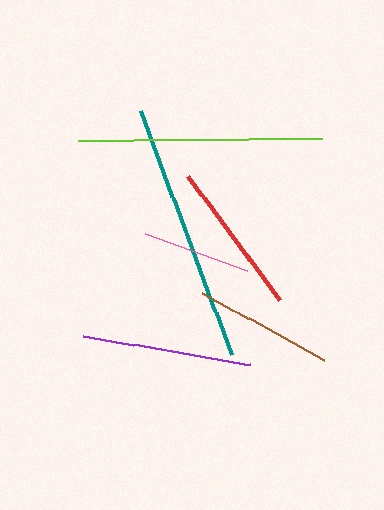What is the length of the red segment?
The red segment is approximately 155 pixels long.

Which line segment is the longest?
The teal line is the longest at approximately 260 pixels.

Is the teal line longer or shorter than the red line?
The teal line is longer than the red line.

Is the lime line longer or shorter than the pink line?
The lime line is longer than the pink line.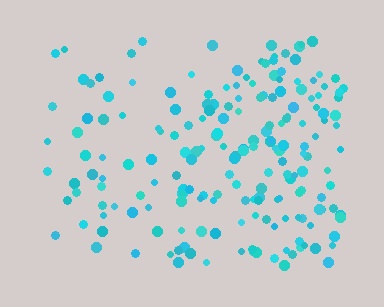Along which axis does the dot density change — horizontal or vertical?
Horizontal.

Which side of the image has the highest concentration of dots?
The right.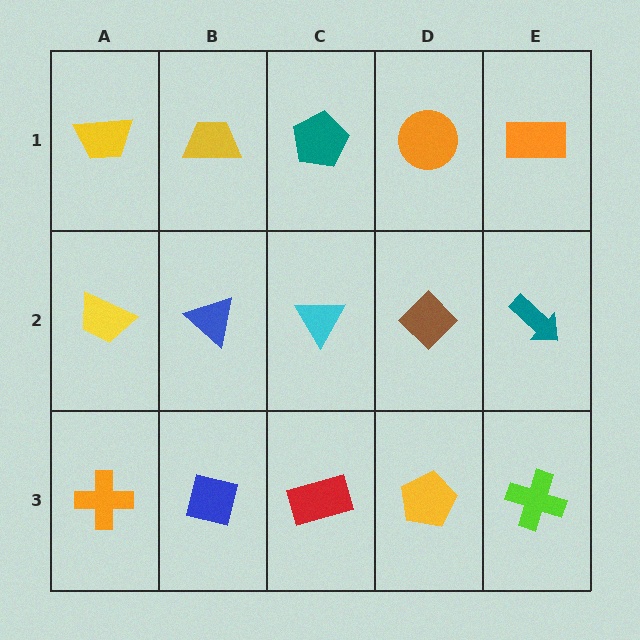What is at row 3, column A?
An orange cross.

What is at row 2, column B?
A blue triangle.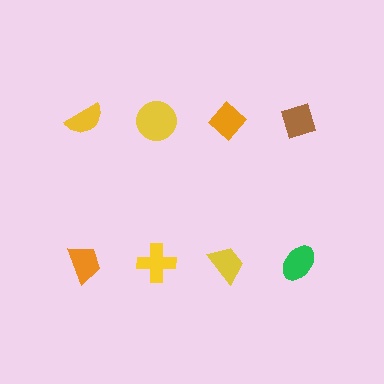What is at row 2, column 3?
A yellow trapezoid.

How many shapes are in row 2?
4 shapes.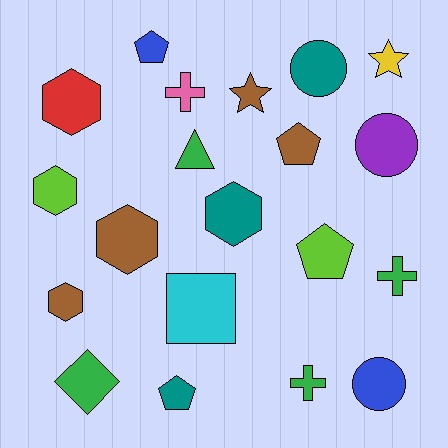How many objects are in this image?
There are 20 objects.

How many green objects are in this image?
There are 4 green objects.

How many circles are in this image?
There are 3 circles.